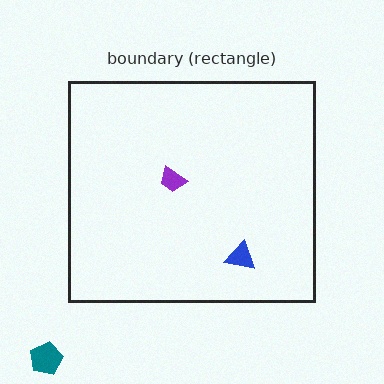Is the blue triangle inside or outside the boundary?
Inside.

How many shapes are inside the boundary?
2 inside, 1 outside.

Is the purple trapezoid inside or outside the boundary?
Inside.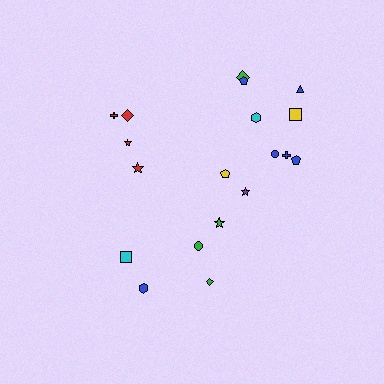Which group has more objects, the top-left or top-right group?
The top-right group.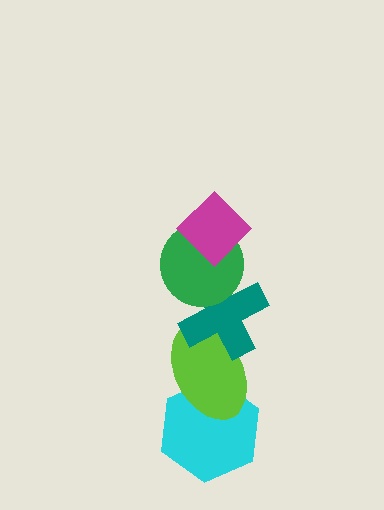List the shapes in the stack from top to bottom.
From top to bottom: the magenta diamond, the green circle, the teal cross, the lime ellipse, the cyan hexagon.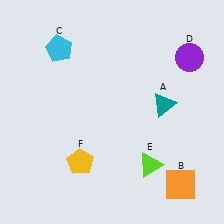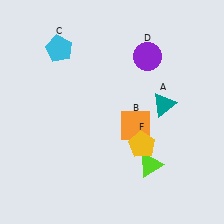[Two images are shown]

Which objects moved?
The objects that moved are: the orange square (B), the purple circle (D), the yellow pentagon (F).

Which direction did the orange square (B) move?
The orange square (B) moved up.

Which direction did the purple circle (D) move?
The purple circle (D) moved left.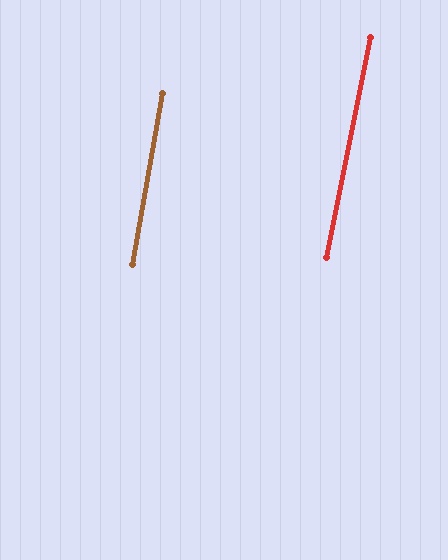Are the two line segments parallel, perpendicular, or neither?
Parallel — their directions differ by only 1.5°.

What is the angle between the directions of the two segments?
Approximately 1 degree.